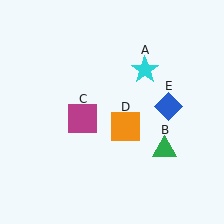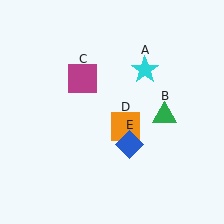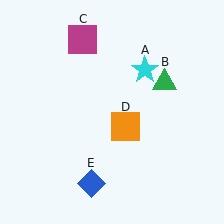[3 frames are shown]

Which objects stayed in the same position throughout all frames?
Cyan star (object A) and orange square (object D) remained stationary.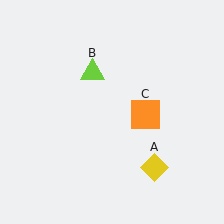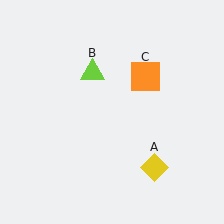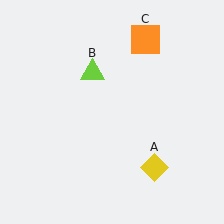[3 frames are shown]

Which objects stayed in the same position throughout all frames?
Yellow diamond (object A) and lime triangle (object B) remained stationary.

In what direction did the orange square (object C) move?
The orange square (object C) moved up.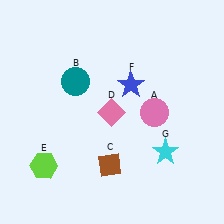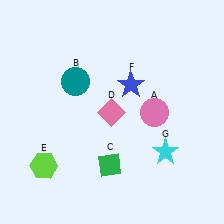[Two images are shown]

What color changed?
The diamond (C) changed from brown in Image 1 to green in Image 2.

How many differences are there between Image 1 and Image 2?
There is 1 difference between the two images.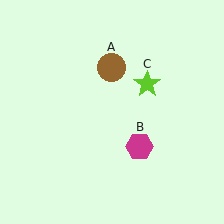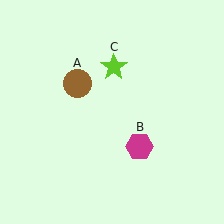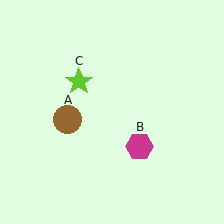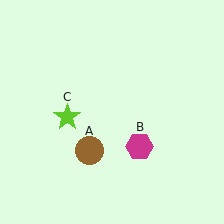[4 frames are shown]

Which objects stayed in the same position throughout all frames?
Magenta hexagon (object B) remained stationary.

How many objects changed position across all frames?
2 objects changed position: brown circle (object A), lime star (object C).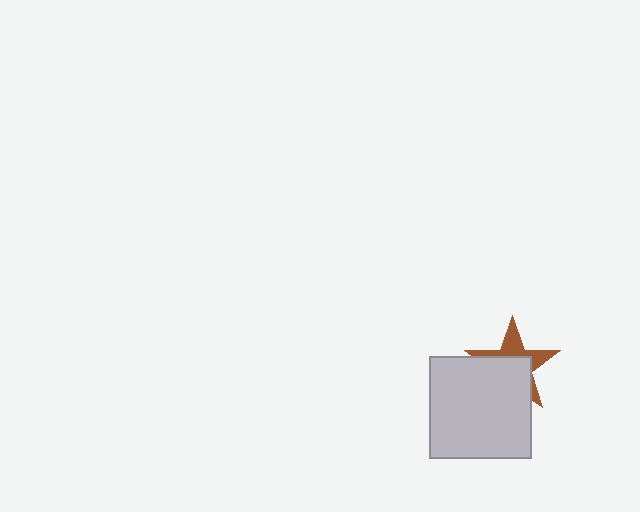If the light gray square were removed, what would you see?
You would see the complete brown star.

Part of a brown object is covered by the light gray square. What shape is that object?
It is a star.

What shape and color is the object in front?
The object in front is a light gray square.